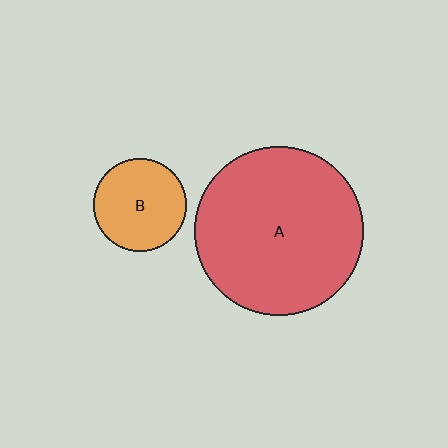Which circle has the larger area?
Circle A (red).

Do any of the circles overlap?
No, none of the circles overlap.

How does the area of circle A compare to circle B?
Approximately 3.3 times.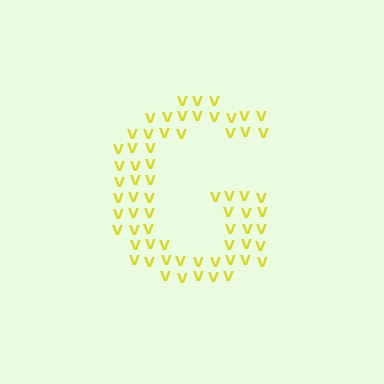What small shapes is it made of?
It is made of small letter V's.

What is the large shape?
The large shape is the letter G.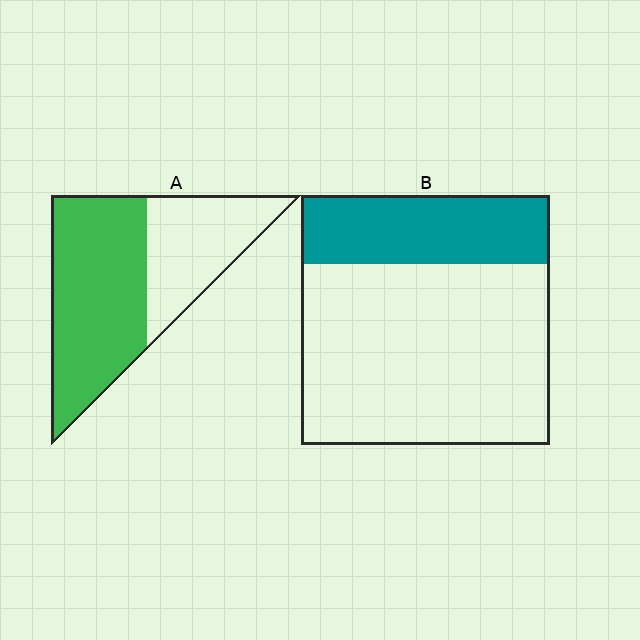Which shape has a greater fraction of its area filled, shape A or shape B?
Shape A.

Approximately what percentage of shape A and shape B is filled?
A is approximately 60% and B is approximately 30%.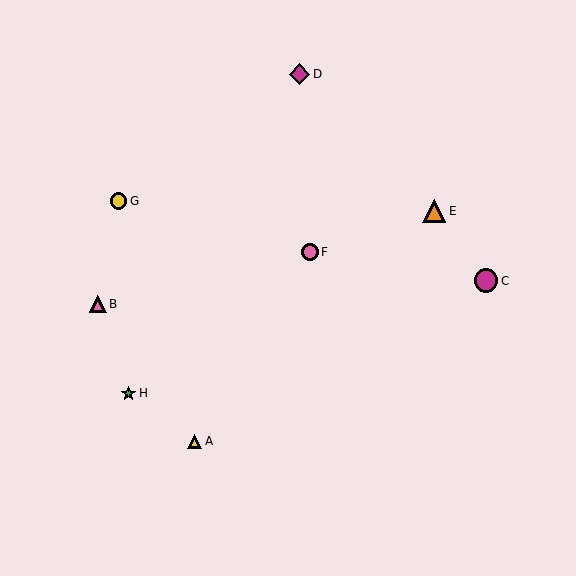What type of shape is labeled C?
Shape C is a magenta circle.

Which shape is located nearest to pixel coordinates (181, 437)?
The yellow triangle (labeled A) at (195, 442) is nearest to that location.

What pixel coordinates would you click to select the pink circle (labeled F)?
Click at (310, 252) to select the pink circle F.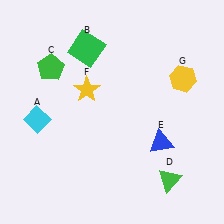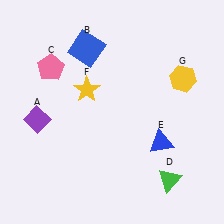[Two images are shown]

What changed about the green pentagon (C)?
In Image 1, C is green. In Image 2, it changed to pink.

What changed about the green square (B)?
In Image 1, B is green. In Image 2, it changed to blue.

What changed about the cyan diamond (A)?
In Image 1, A is cyan. In Image 2, it changed to purple.